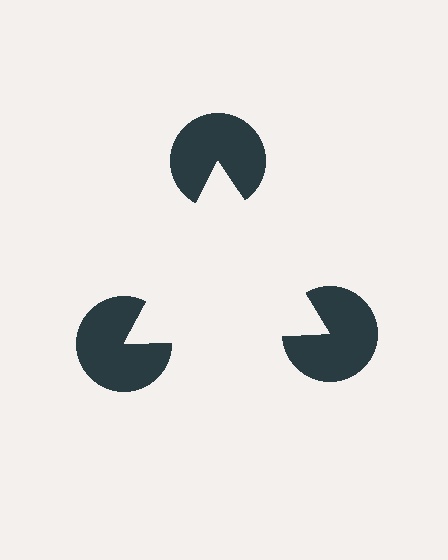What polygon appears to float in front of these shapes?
An illusory triangle — its edges are inferred from the aligned wedge cuts in the pac-man discs, not physically drawn.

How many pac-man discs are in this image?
There are 3 — one at each vertex of the illusory triangle.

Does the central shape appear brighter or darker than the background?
It typically appears slightly brighter than the background, even though no actual brightness change is drawn.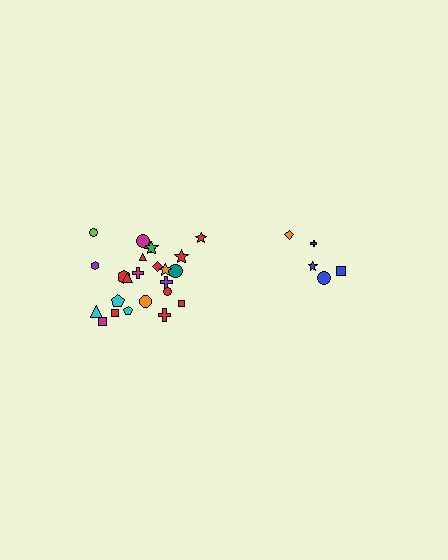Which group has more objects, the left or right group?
The left group.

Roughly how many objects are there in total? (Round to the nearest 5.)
Roughly 30 objects in total.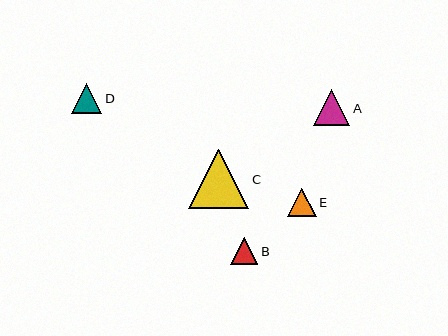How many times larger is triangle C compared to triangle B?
Triangle C is approximately 2.2 times the size of triangle B.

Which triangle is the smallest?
Triangle B is the smallest with a size of approximately 28 pixels.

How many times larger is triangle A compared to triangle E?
Triangle A is approximately 1.3 times the size of triangle E.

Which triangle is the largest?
Triangle C is the largest with a size of approximately 60 pixels.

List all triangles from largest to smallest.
From largest to smallest: C, A, D, E, B.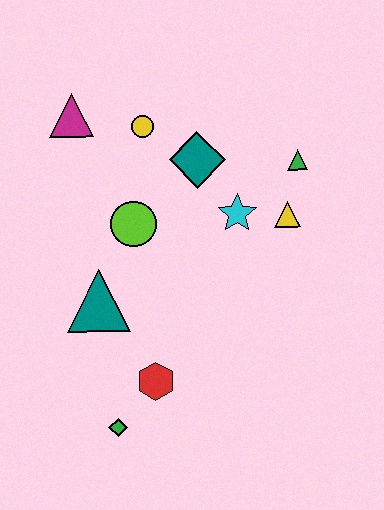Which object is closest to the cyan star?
The yellow triangle is closest to the cyan star.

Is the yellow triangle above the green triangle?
No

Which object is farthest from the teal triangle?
The green triangle is farthest from the teal triangle.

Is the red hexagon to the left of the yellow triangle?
Yes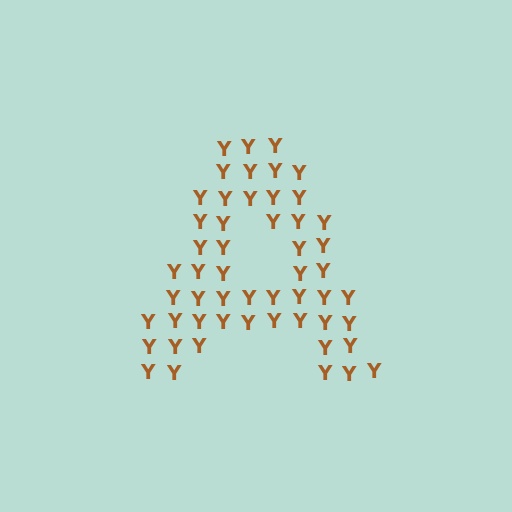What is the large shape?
The large shape is the letter A.